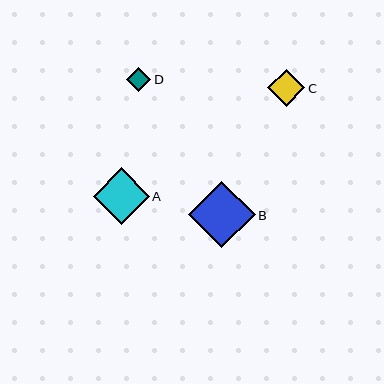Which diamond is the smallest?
Diamond D is the smallest with a size of approximately 24 pixels.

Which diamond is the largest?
Diamond B is the largest with a size of approximately 67 pixels.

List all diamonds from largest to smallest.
From largest to smallest: B, A, C, D.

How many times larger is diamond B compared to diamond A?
Diamond B is approximately 1.2 times the size of diamond A.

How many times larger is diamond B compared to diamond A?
Diamond B is approximately 1.2 times the size of diamond A.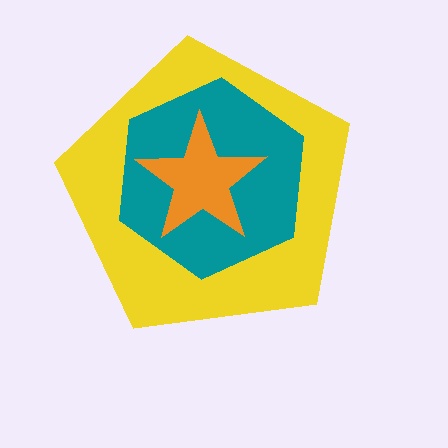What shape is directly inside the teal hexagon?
The orange star.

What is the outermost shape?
The yellow pentagon.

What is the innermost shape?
The orange star.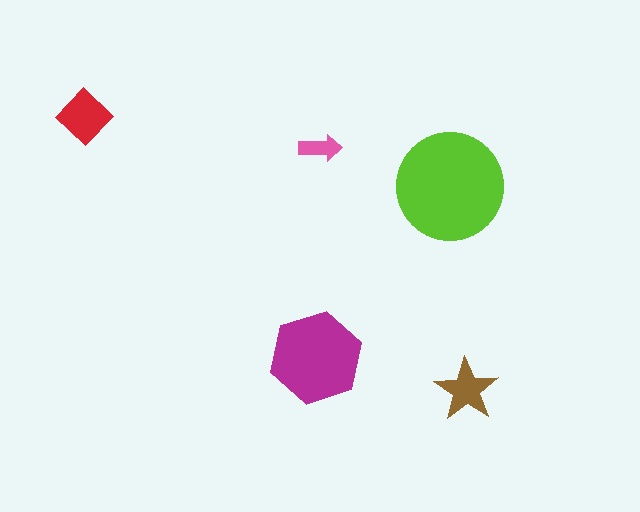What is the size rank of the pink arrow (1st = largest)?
5th.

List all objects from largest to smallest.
The lime circle, the magenta hexagon, the red diamond, the brown star, the pink arrow.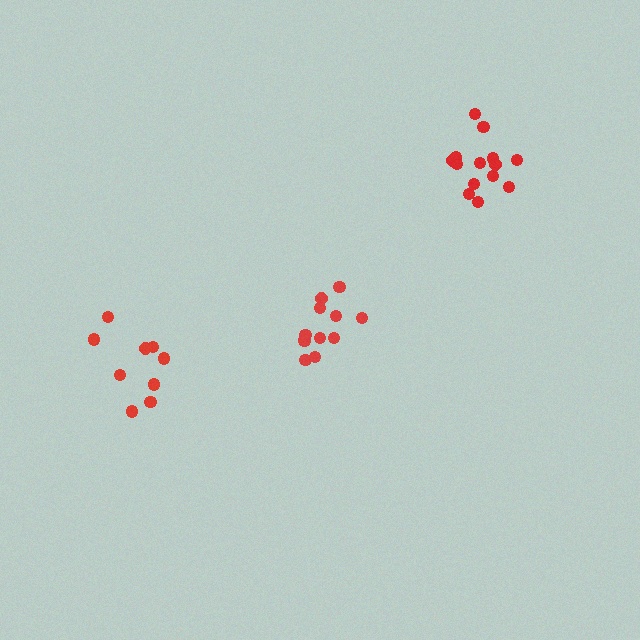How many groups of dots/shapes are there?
There are 3 groups.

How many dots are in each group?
Group 1: 12 dots, Group 2: 9 dots, Group 3: 14 dots (35 total).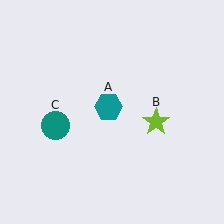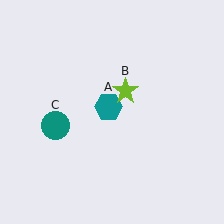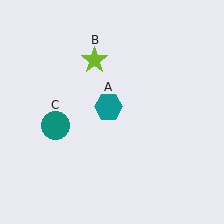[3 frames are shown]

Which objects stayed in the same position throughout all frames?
Teal hexagon (object A) and teal circle (object C) remained stationary.